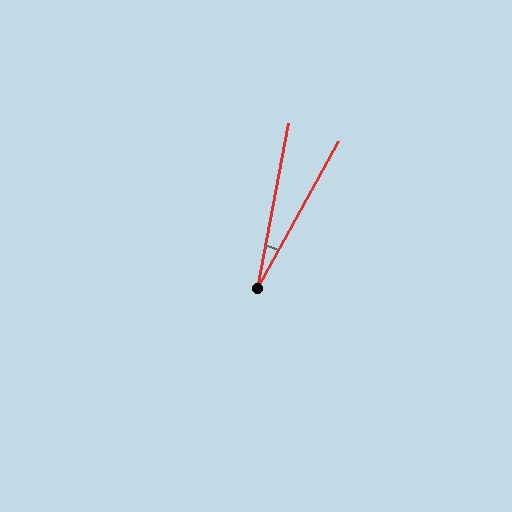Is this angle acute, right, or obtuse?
It is acute.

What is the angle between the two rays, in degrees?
Approximately 18 degrees.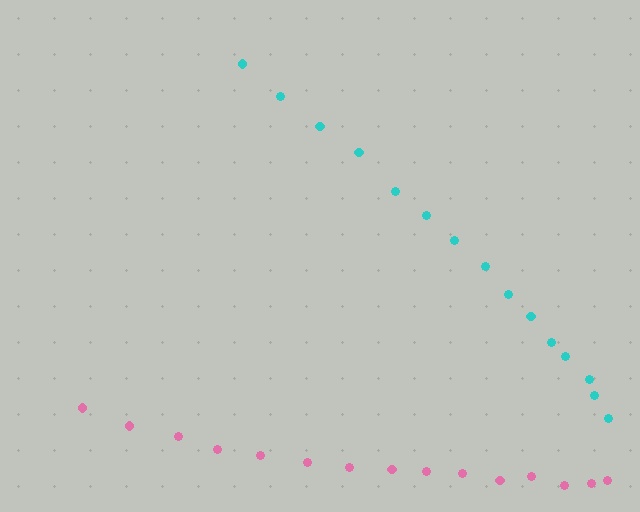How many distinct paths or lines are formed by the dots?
There are 2 distinct paths.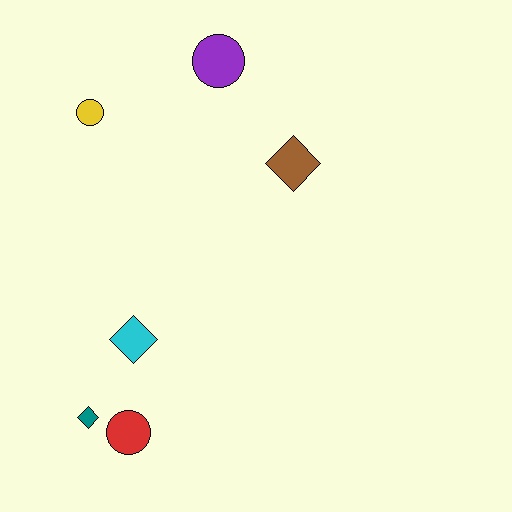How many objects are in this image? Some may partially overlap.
There are 6 objects.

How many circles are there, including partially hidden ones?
There are 3 circles.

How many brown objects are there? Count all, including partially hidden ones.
There is 1 brown object.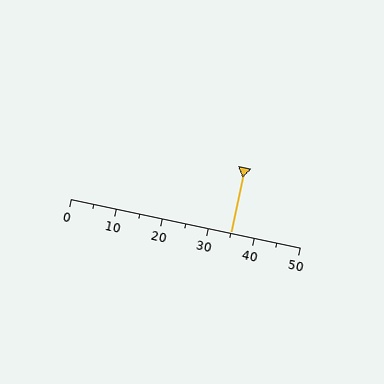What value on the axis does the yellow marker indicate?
The marker indicates approximately 35.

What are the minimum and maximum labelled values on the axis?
The axis runs from 0 to 50.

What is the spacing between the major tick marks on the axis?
The major ticks are spaced 10 apart.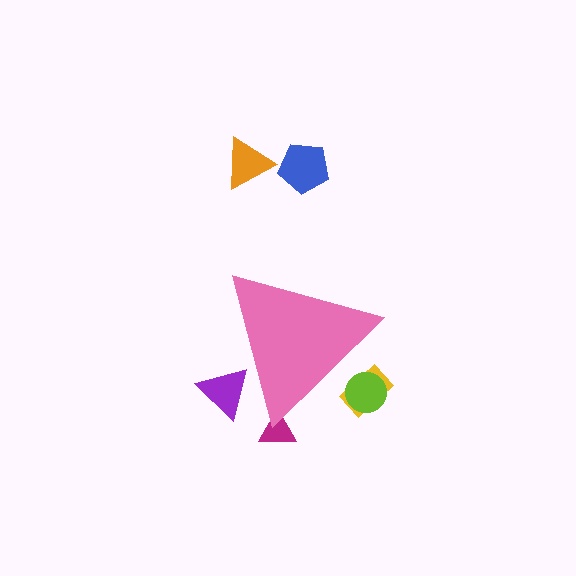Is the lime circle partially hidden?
Yes, the lime circle is partially hidden behind the pink triangle.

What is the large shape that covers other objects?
A pink triangle.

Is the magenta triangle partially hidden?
Yes, the magenta triangle is partially hidden behind the pink triangle.